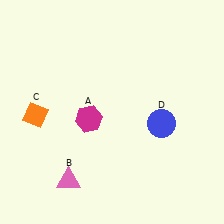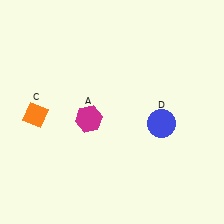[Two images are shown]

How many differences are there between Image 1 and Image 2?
There is 1 difference between the two images.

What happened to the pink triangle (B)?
The pink triangle (B) was removed in Image 2. It was in the bottom-left area of Image 1.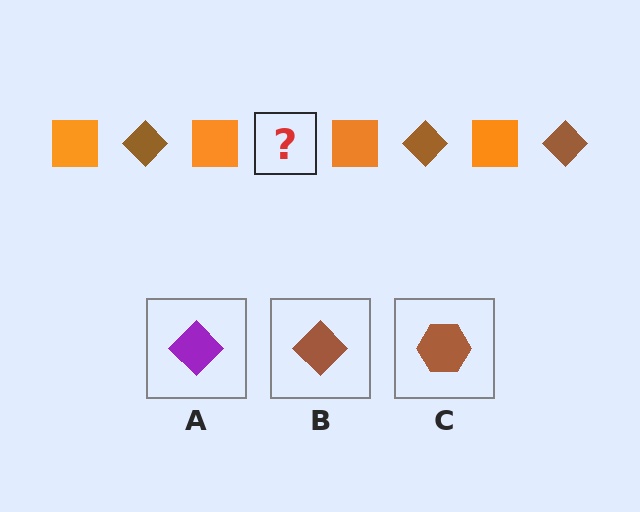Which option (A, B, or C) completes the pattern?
B.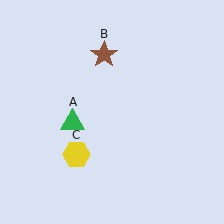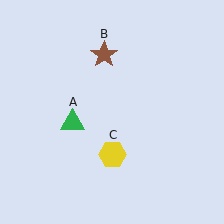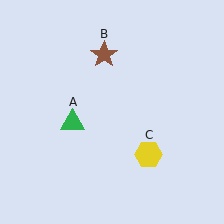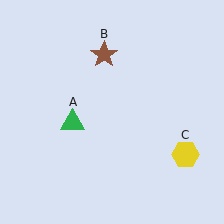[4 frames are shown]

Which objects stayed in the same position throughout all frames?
Green triangle (object A) and brown star (object B) remained stationary.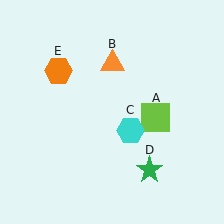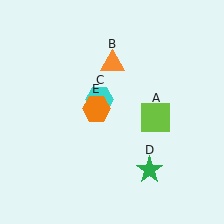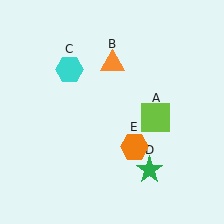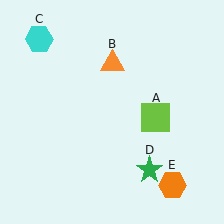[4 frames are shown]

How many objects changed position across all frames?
2 objects changed position: cyan hexagon (object C), orange hexagon (object E).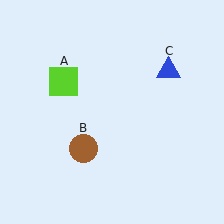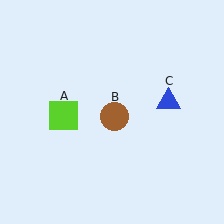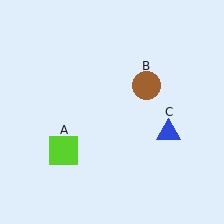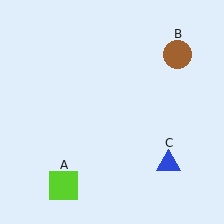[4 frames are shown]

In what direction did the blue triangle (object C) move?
The blue triangle (object C) moved down.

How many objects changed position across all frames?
3 objects changed position: lime square (object A), brown circle (object B), blue triangle (object C).